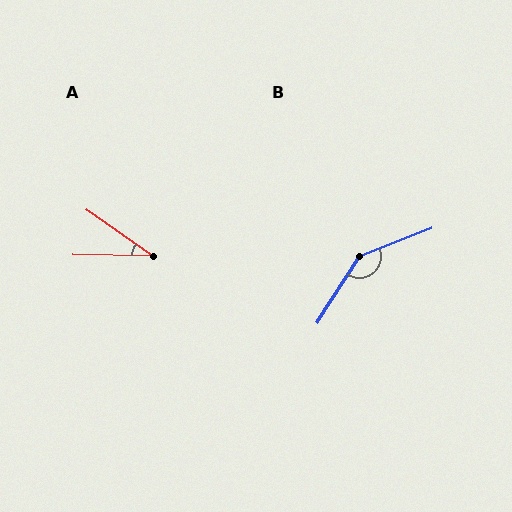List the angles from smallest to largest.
A (34°), B (144°).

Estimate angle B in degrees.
Approximately 144 degrees.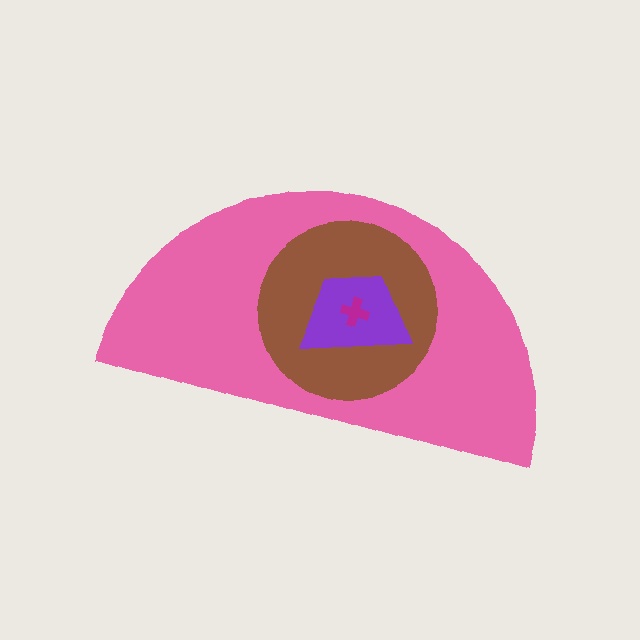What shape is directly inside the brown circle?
The purple trapezoid.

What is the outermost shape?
The pink semicircle.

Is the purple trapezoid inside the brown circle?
Yes.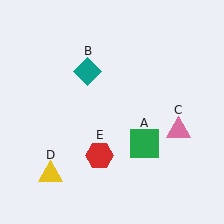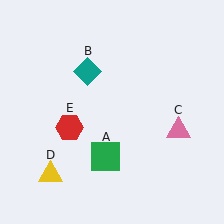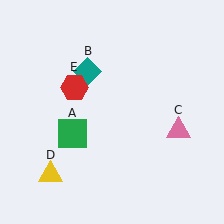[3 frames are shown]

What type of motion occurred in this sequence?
The green square (object A), red hexagon (object E) rotated clockwise around the center of the scene.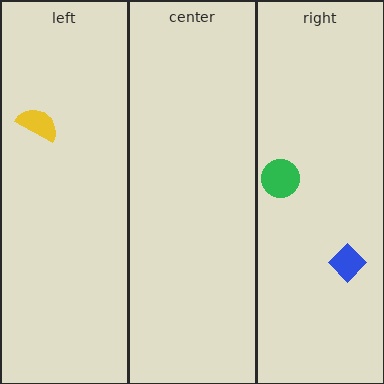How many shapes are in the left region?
1.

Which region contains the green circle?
The right region.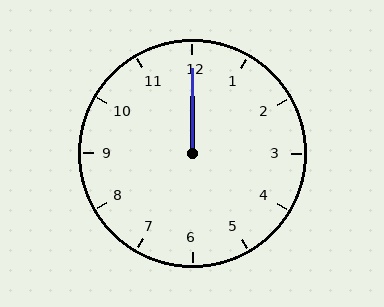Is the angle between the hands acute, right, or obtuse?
It is acute.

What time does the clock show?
12:00.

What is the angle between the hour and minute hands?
Approximately 0 degrees.